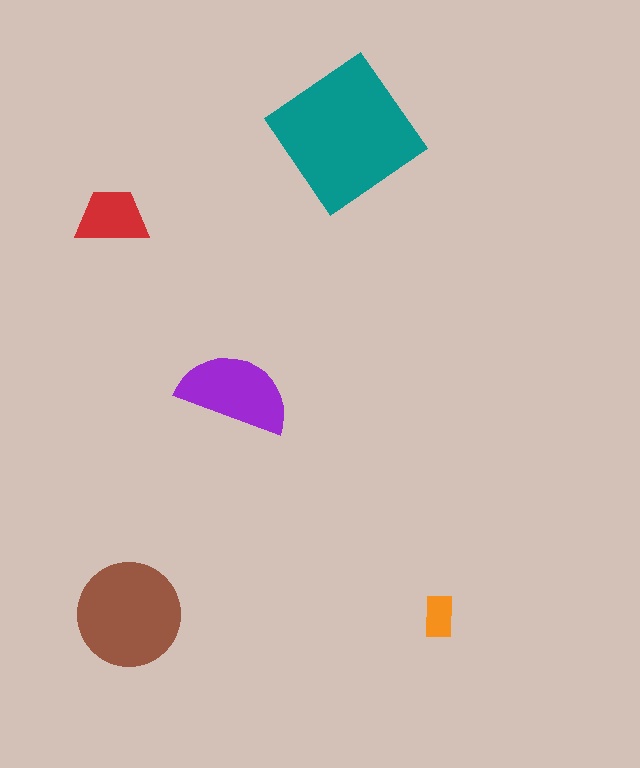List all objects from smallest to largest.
The orange rectangle, the red trapezoid, the purple semicircle, the brown circle, the teal diamond.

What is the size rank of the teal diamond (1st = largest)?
1st.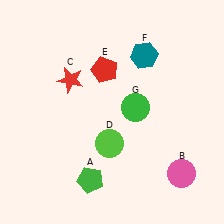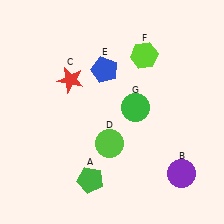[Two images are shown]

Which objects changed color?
B changed from pink to purple. E changed from red to blue. F changed from teal to lime.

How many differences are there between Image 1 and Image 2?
There are 3 differences between the two images.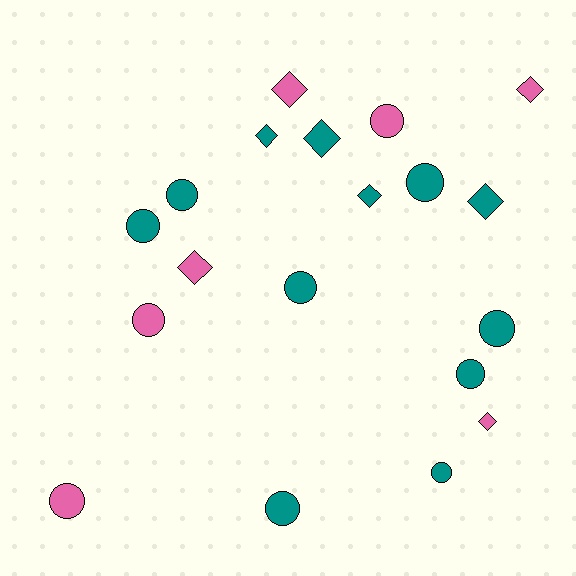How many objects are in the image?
There are 19 objects.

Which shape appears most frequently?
Circle, with 11 objects.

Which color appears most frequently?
Teal, with 12 objects.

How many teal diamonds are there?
There are 4 teal diamonds.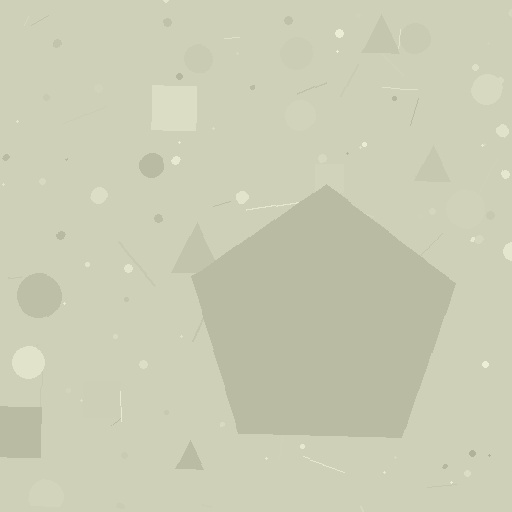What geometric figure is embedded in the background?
A pentagon is embedded in the background.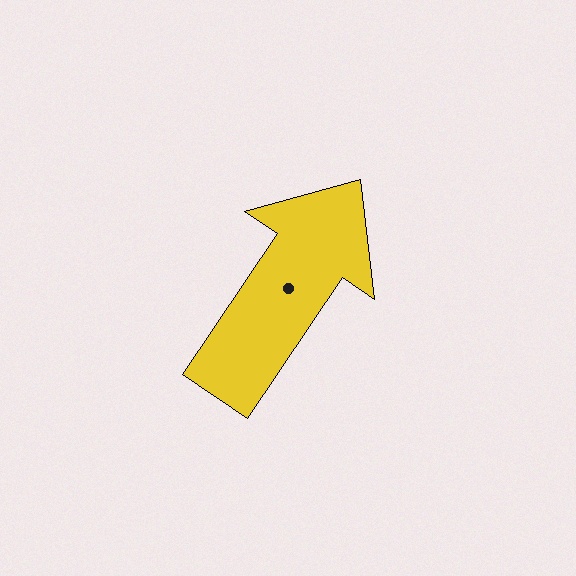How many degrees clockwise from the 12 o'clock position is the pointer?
Approximately 34 degrees.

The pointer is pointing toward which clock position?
Roughly 1 o'clock.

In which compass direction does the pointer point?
Northeast.